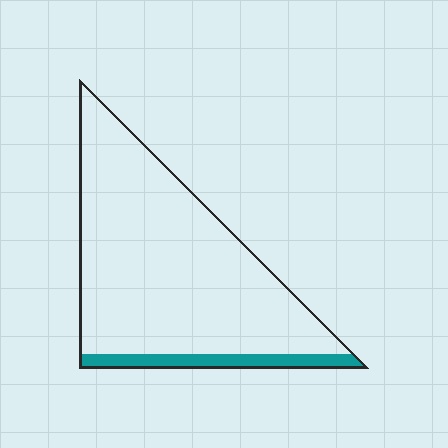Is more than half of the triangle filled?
No.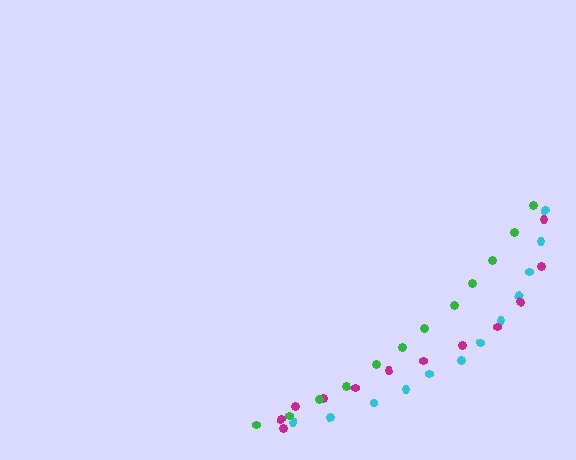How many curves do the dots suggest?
There are 3 distinct paths.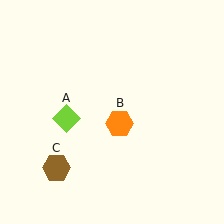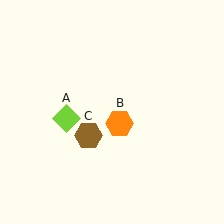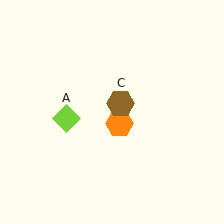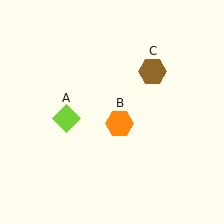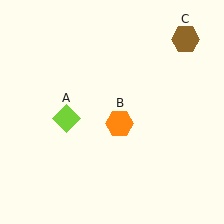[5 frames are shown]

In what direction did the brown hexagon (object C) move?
The brown hexagon (object C) moved up and to the right.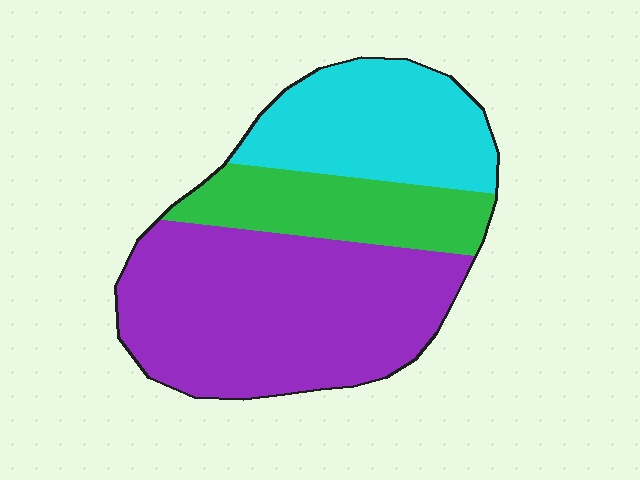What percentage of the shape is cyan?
Cyan takes up between a quarter and a half of the shape.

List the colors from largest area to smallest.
From largest to smallest: purple, cyan, green.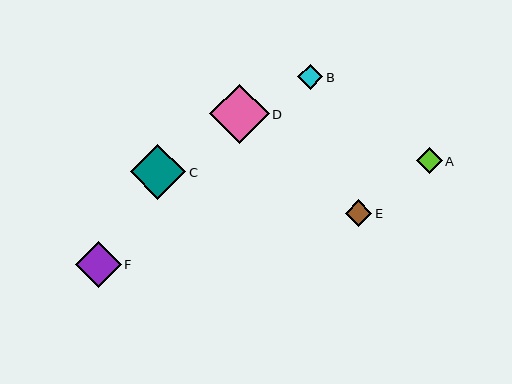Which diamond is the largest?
Diamond D is the largest with a size of approximately 60 pixels.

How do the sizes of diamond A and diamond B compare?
Diamond A and diamond B are approximately the same size.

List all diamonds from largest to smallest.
From largest to smallest: D, C, F, E, A, B.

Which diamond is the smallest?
Diamond B is the smallest with a size of approximately 25 pixels.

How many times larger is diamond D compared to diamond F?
Diamond D is approximately 1.3 times the size of diamond F.